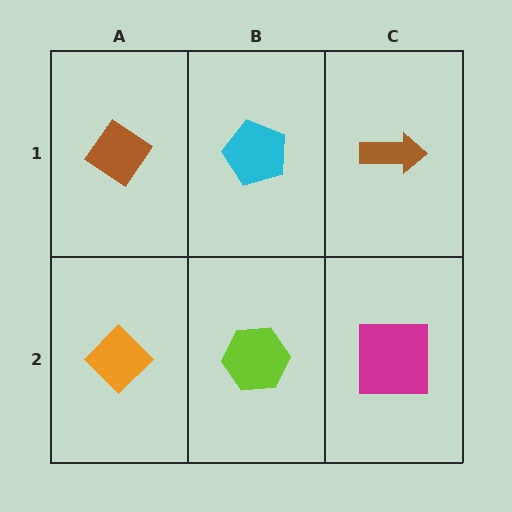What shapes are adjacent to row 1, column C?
A magenta square (row 2, column C), a cyan pentagon (row 1, column B).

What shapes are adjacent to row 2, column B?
A cyan pentagon (row 1, column B), an orange diamond (row 2, column A), a magenta square (row 2, column C).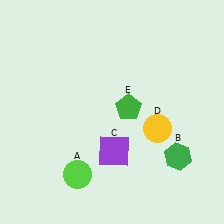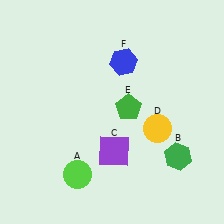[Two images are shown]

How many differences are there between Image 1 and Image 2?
There is 1 difference between the two images.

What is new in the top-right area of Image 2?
A blue hexagon (F) was added in the top-right area of Image 2.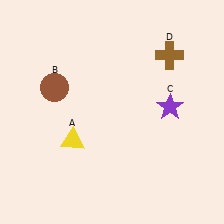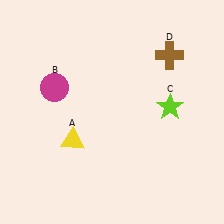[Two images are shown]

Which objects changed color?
B changed from brown to magenta. C changed from purple to lime.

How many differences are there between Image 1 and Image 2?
There are 2 differences between the two images.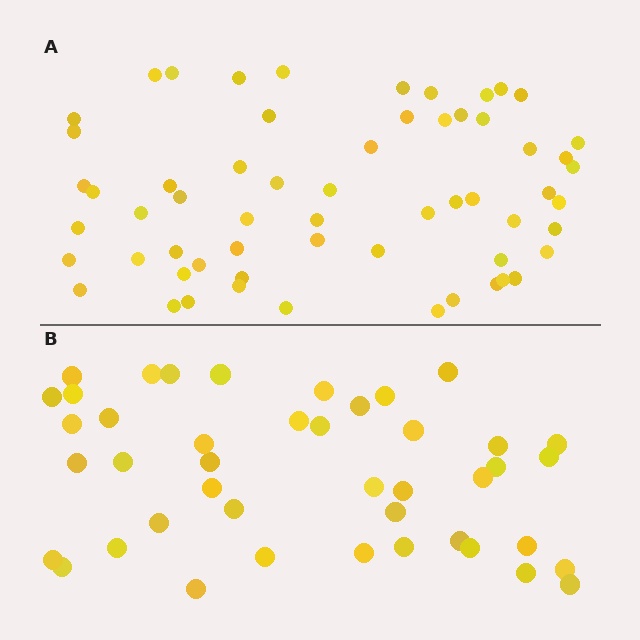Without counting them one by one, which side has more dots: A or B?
Region A (the top region) has more dots.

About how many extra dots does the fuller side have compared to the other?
Region A has approximately 15 more dots than region B.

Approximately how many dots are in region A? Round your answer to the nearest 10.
About 60 dots.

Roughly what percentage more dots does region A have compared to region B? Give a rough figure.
About 40% more.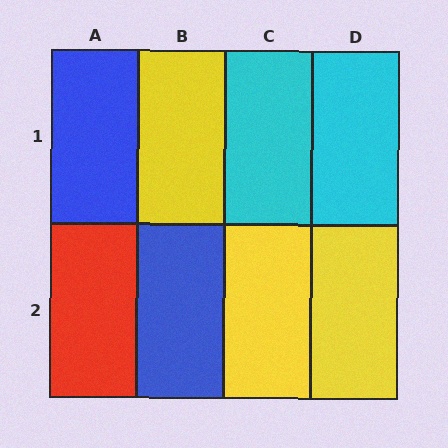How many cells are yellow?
3 cells are yellow.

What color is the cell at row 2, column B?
Blue.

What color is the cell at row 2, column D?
Yellow.